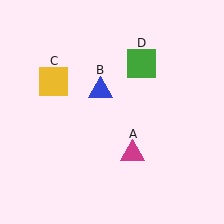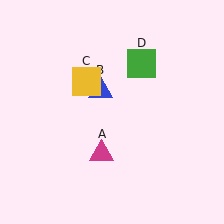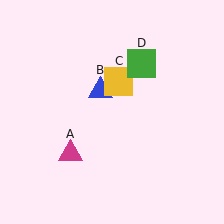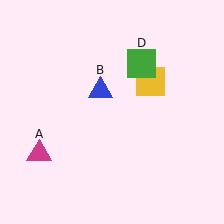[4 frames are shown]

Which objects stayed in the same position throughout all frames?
Blue triangle (object B) and green square (object D) remained stationary.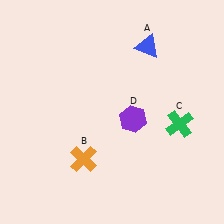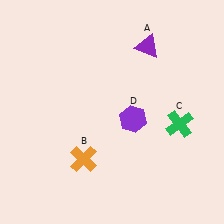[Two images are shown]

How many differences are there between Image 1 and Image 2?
There is 1 difference between the two images.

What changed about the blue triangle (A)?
In Image 1, A is blue. In Image 2, it changed to purple.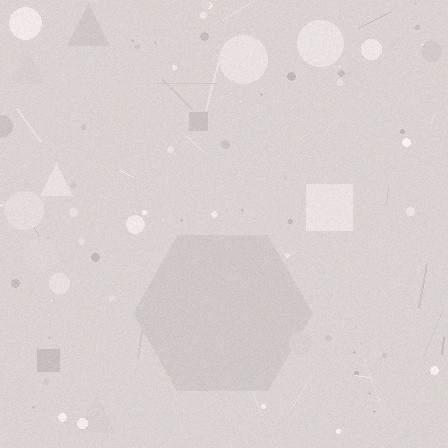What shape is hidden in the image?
A hexagon is hidden in the image.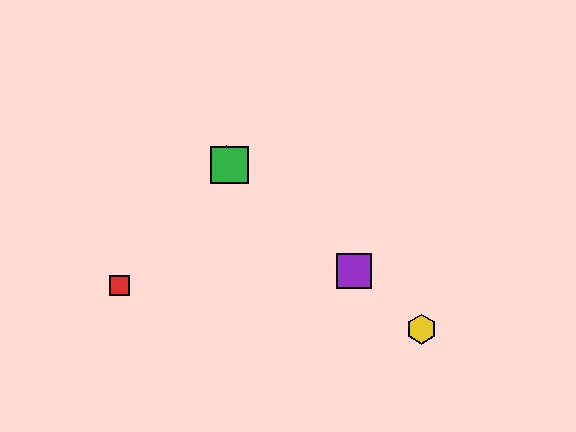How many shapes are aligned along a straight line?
4 shapes (the blue hexagon, the green square, the yellow hexagon, the purple square) are aligned along a straight line.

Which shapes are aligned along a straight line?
The blue hexagon, the green square, the yellow hexagon, the purple square are aligned along a straight line.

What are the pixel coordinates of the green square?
The green square is at (229, 165).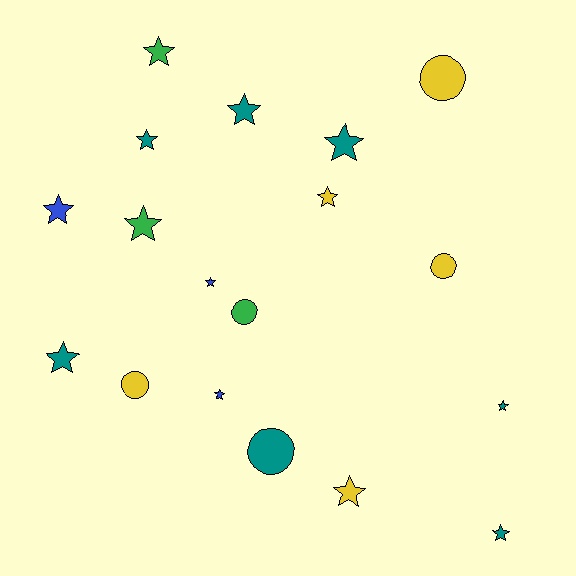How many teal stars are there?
There are 6 teal stars.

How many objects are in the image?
There are 18 objects.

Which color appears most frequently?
Teal, with 7 objects.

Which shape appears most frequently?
Star, with 13 objects.